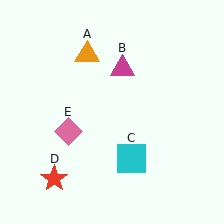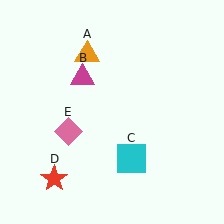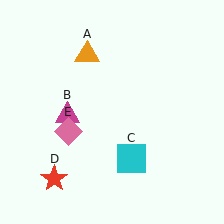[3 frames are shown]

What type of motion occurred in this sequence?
The magenta triangle (object B) rotated counterclockwise around the center of the scene.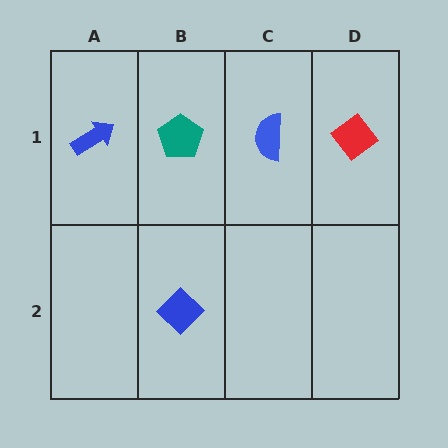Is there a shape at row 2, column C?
No, that cell is empty.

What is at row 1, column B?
A teal pentagon.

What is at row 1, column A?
A blue arrow.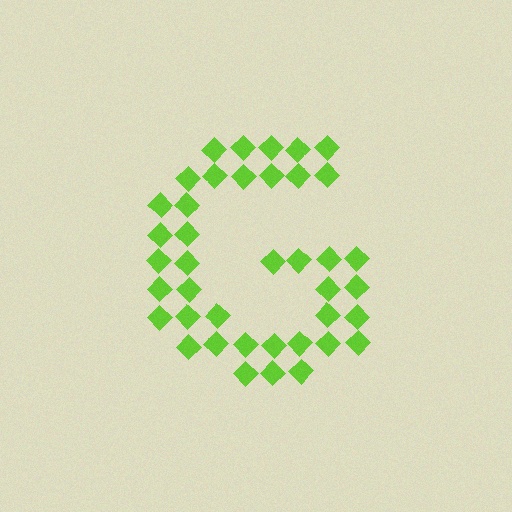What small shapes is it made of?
It is made of small diamonds.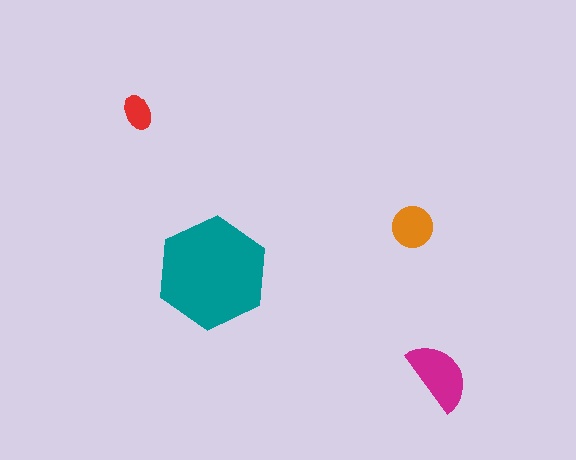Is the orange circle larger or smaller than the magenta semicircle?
Smaller.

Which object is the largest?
The teal hexagon.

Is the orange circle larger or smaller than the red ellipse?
Larger.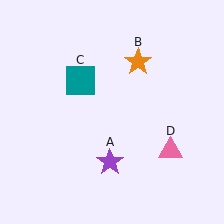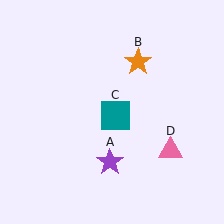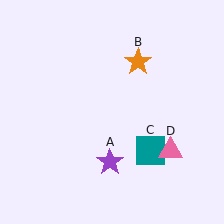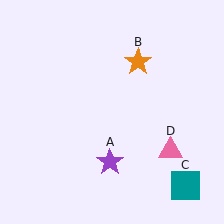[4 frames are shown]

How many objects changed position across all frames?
1 object changed position: teal square (object C).